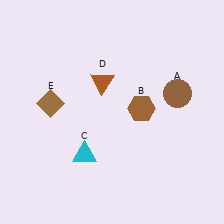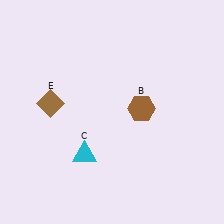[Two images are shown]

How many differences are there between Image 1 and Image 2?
There are 2 differences between the two images.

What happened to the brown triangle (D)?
The brown triangle (D) was removed in Image 2. It was in the top-left area of Image 1.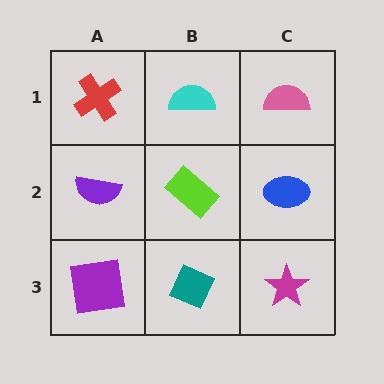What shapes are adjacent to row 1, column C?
A blue ellipse (row 2, column C), a cyan semicircle (row 1, column B).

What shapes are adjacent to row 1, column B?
A lime rectangle (row 2, column B), a red cross (row 1, column A), a pink semicircle (row 1, column C).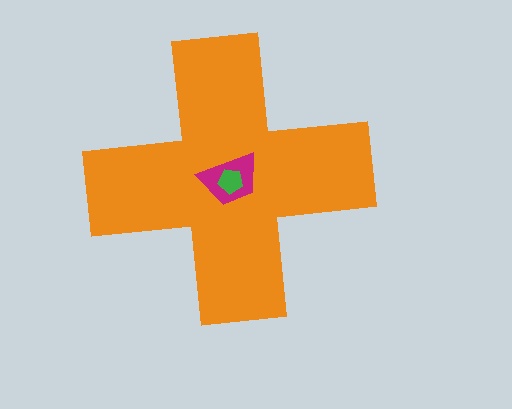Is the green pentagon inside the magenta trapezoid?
Yes.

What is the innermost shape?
The green pentagon.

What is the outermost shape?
The orange cross.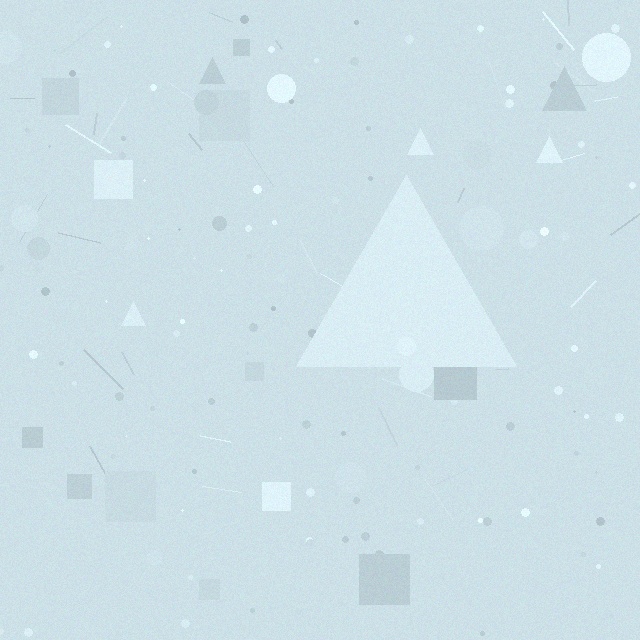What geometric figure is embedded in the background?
A triangle is embedded in the background.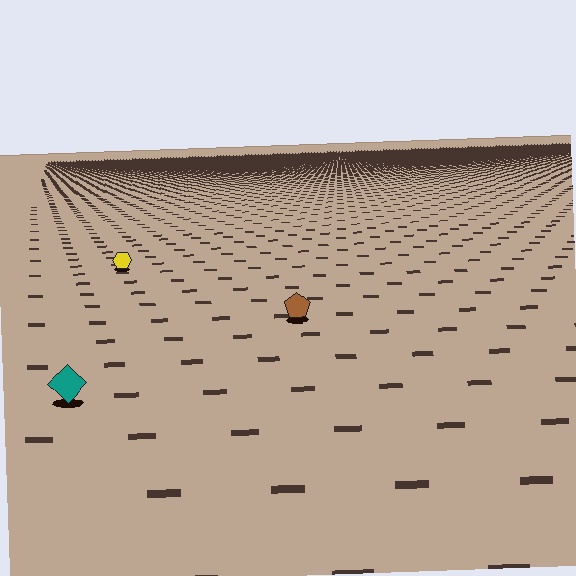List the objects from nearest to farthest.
From nearest to farthest: the teal diamond, the brown pentagon, the yellow hexagon.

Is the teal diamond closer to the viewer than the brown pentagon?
Yes. The teal diamond is closer — you can tell from the texture gradient: the ground texture is coarser near it.